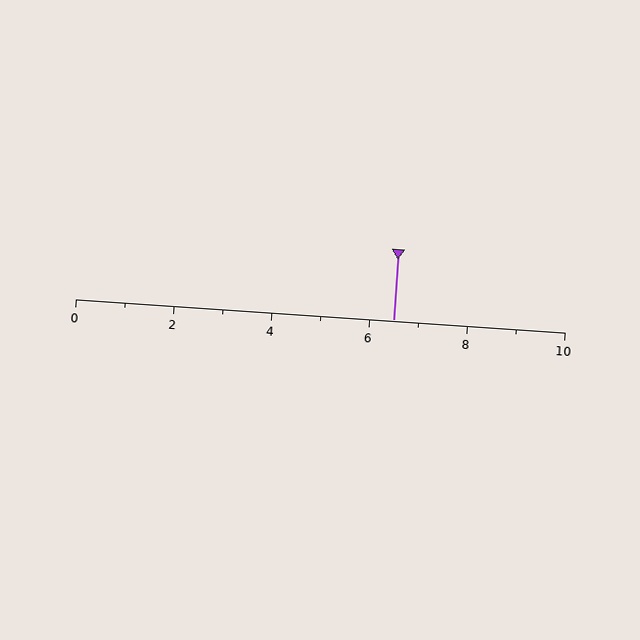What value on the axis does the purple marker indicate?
The marker indicates approximately 6.5.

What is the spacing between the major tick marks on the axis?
The major ticks are spaced 2 apart.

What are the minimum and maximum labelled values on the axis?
The axis runs from 0 to 10.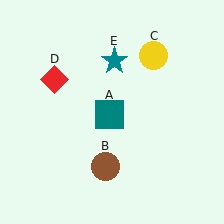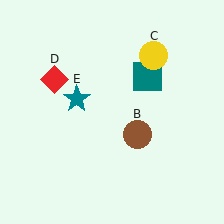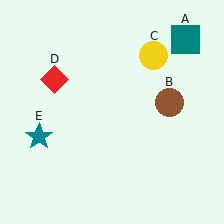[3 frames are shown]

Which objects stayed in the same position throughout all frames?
Yellow circle (object C) and red diamond (object D) remained stationary.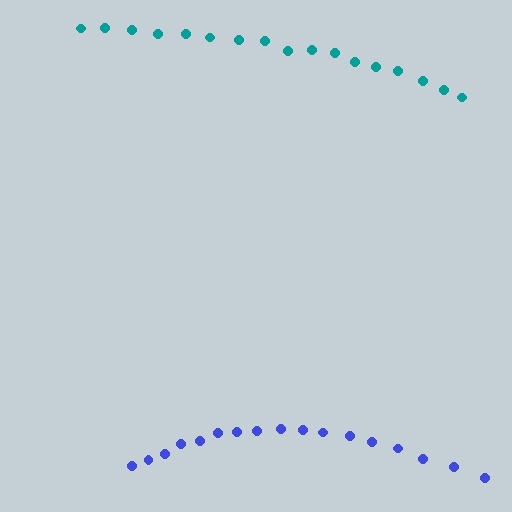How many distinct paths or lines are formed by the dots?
There are 2 distinct paths.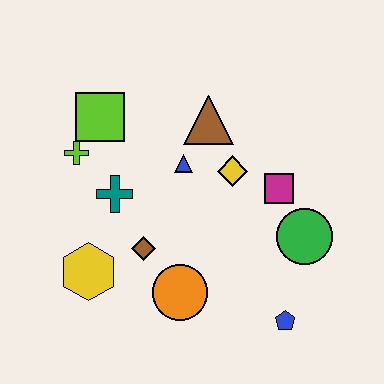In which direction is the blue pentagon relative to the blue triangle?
The blue pentagon is below the blue triangle.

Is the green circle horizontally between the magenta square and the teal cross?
No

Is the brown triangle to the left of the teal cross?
No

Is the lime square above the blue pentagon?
Yes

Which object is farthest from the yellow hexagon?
The green circle is farthest from the yellow hexagon.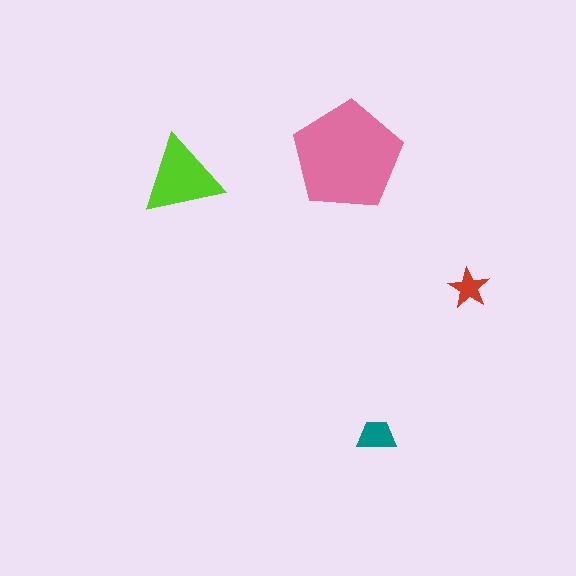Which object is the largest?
The pink pentagon.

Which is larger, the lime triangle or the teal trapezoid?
The lime triangle.